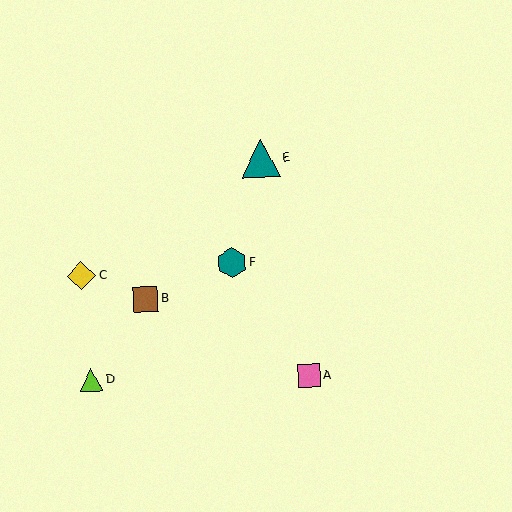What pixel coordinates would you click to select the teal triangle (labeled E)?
Click at (261, 158) to select the teal triangle E.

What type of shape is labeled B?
Shape B is a brown square.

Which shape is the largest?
The teal triangle (labeled E) is the largest.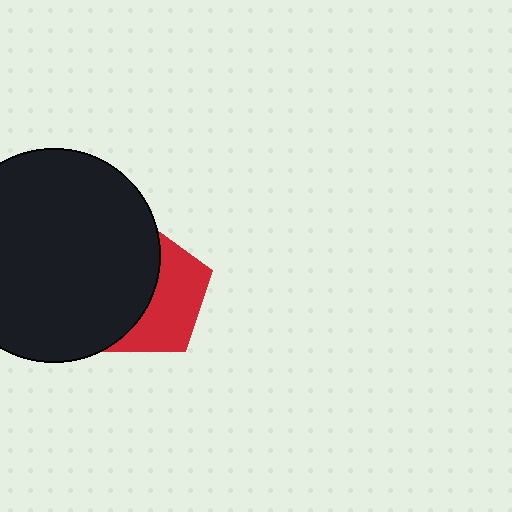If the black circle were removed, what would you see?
You would see the complete red pentagon.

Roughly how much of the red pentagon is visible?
A small part of it is visible (roughly 45%).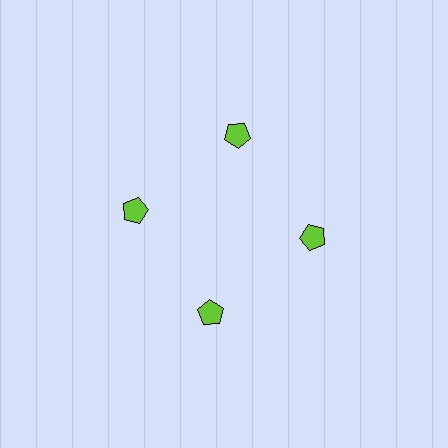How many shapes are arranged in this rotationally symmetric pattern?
There are 4 shapes, arranged in 4 groups of 1.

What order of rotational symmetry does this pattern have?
This pattern has 4-fold rotational symmetry.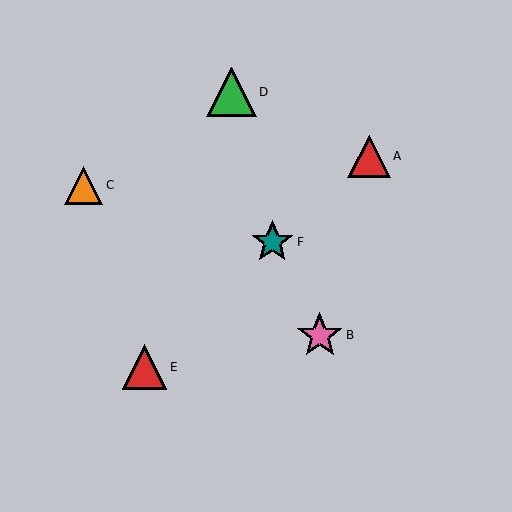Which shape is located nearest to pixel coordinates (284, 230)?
The teal star (labeled F) at (272, 242) is nearest to that location.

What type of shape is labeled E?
Shape E is a red triangle.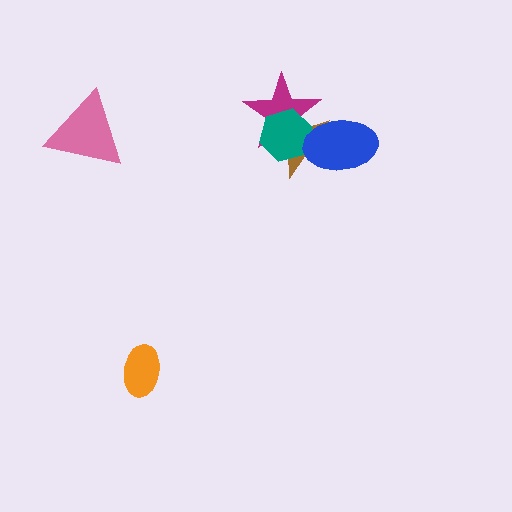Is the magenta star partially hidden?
Yes, it is partially covered by another shape.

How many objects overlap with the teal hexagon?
3 objects overlap with the teal hexagon.